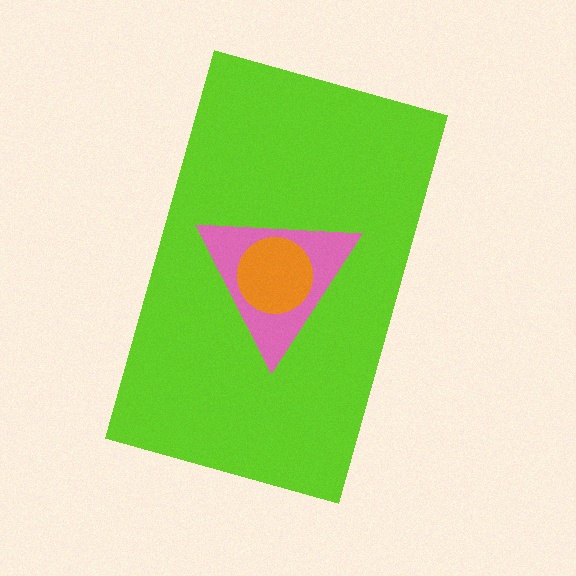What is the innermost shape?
The orange circle.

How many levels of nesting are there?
3.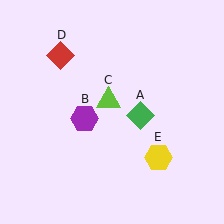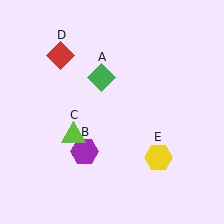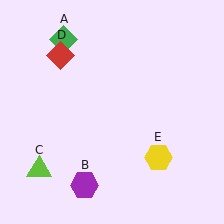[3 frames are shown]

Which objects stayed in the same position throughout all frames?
Red diamond (object D) and yellow hexagon (object E) remained stationary.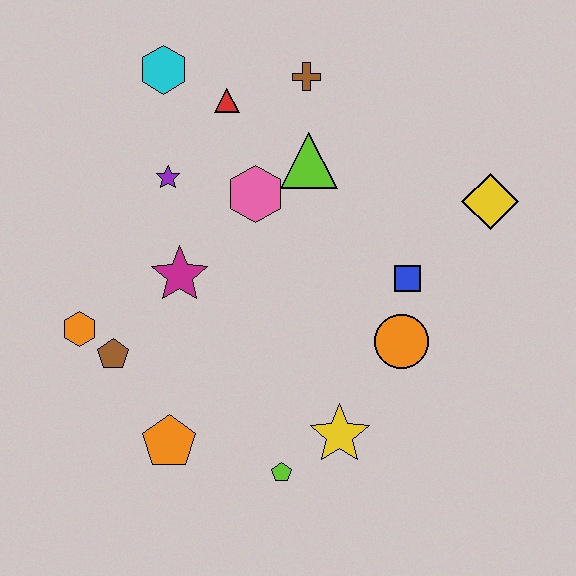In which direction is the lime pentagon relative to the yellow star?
The lime pentagon is to the left of the yellow star.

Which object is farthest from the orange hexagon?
The yellow diamond is farthest from the orange hexagon.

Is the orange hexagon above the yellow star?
Yes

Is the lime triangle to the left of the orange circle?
Yes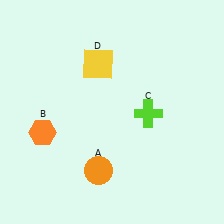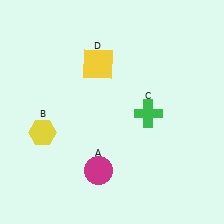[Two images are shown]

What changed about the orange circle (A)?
In Image 1, A is orange. In Image 2, it changed to magenta.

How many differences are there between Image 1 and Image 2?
There are 3 differences between the two images.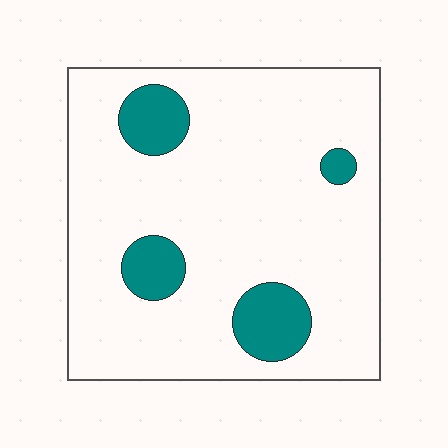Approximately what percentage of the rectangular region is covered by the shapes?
Approximately 15%.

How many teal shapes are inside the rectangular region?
4.